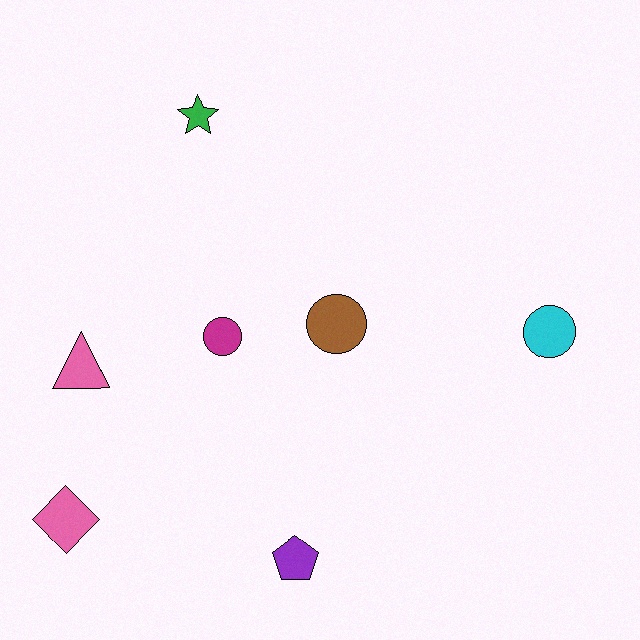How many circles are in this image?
There are 3 circles.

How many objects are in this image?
There are 7 objects.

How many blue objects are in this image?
There are no blue objects.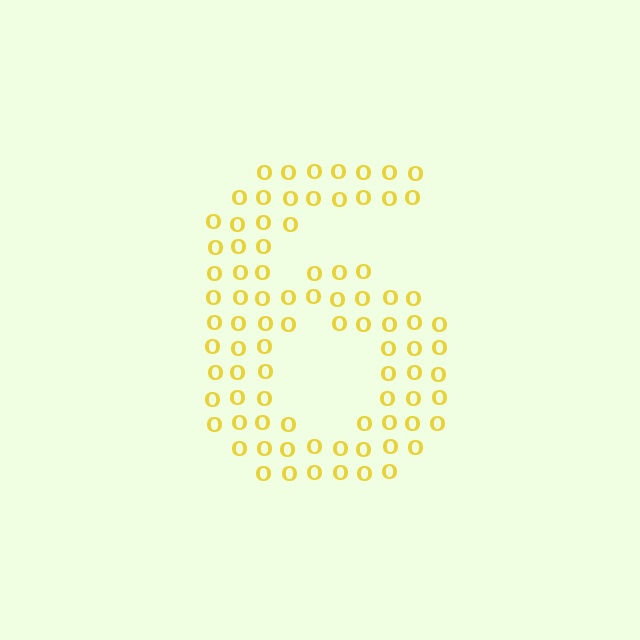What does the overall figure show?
The overall figure shows the digit 6.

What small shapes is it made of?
It is made of small letter O's.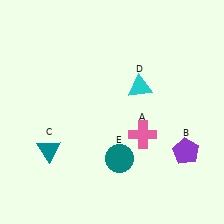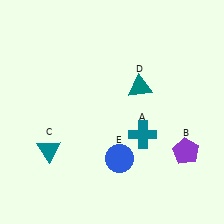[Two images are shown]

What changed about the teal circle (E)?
In Image 1, E is teal. In Image 2, it changed to blue.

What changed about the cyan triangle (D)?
In Image 1, D is cyan. In Image 2, it changed to teal.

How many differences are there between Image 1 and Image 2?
There are 3 differences between the two images.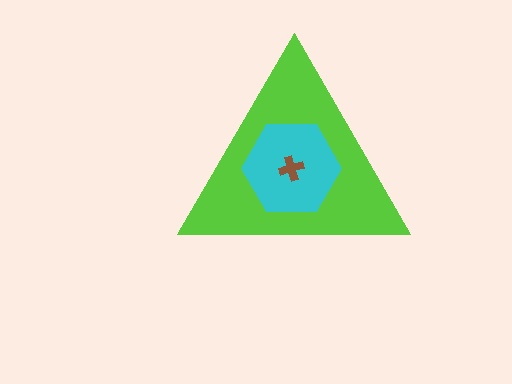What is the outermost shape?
The lime triangle.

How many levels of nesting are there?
3.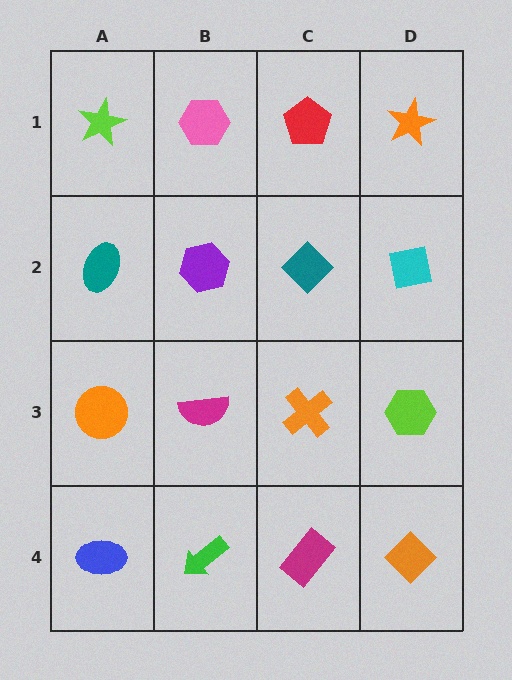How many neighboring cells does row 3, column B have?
4.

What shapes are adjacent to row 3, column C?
A teal diamond (row 2, column C), a magenta rectangle (row 4, column C), a magenta semicircle (row 3, column B), a lime hexagon (row 3, column D).